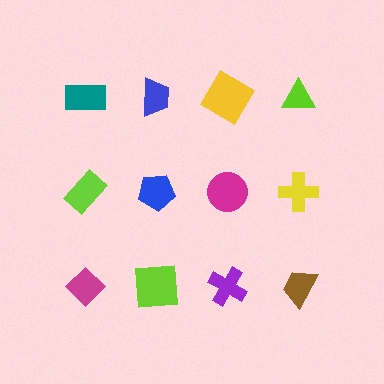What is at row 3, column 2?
A lime square.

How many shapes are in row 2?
4 shapes.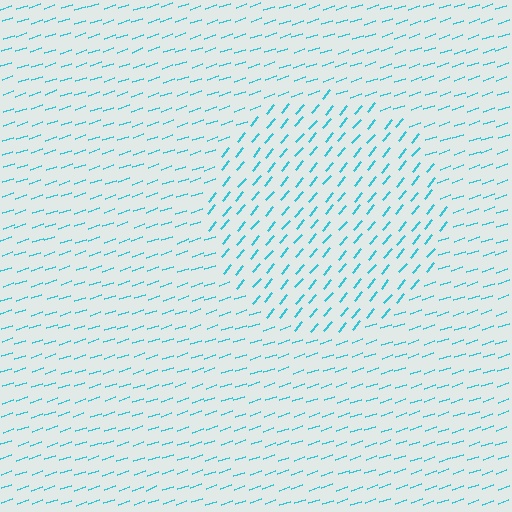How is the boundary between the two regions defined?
The boundary is defined purely by a change in line orientation (approximately 31 degrees difference). All lines are the same color and thickness.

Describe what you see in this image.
The image is filled with small cyan line segments. A circle region in the image has lines oriented differently from the surrounding lines, creating a visible texture boundary.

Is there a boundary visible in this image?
Yes, there is a texture boundary formed by a change in line orientation.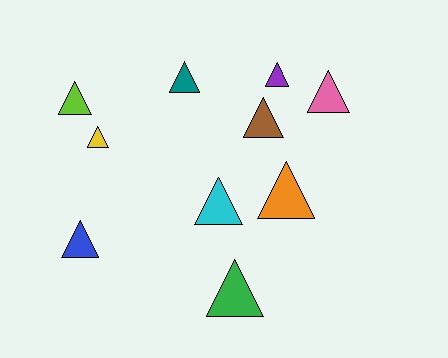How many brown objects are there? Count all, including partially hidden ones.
There is 1 brown object.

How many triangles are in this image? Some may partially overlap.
There are 10 triangles.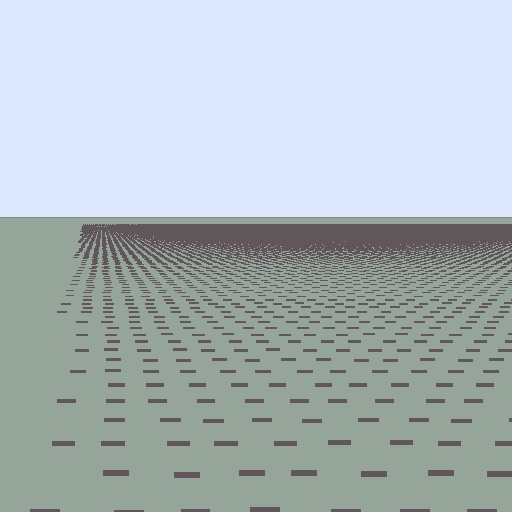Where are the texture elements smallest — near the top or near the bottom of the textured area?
Near the top.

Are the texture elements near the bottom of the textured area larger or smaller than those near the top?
Larger. Near the bottom, elements are closer to the viewer and appear at a bigger on-screen size.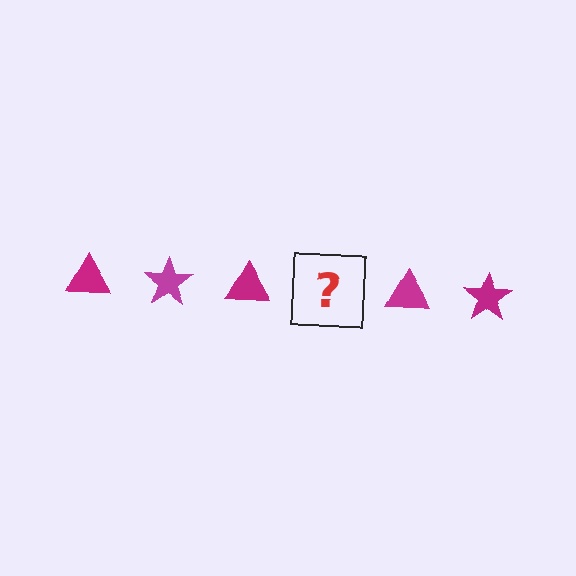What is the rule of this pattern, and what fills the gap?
The rule is that the pattern cycles through triangle, star shapes in magenta. The gap should be filled with a magenta star.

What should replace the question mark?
The question mark should be replaced with a magenta star.